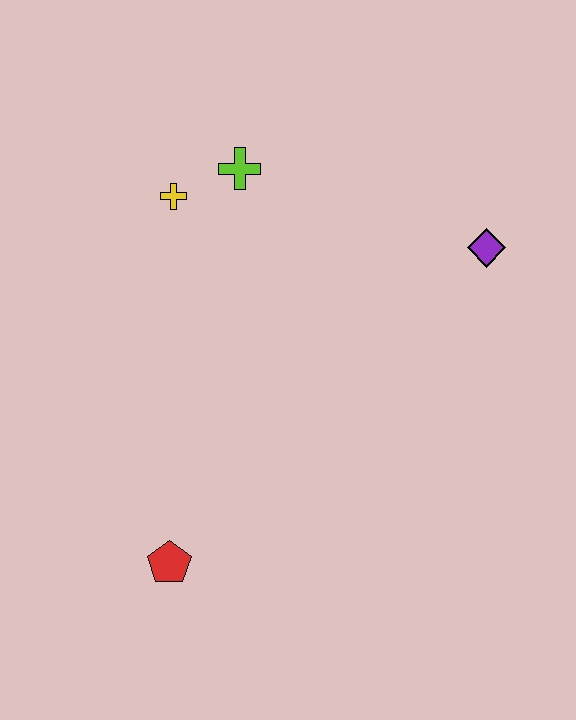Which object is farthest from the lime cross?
The red pentagon is farthest from the lime cross.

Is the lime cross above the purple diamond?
Yes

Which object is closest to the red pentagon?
The yellow cross is closest to the red pentagon.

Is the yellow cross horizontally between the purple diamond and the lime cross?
No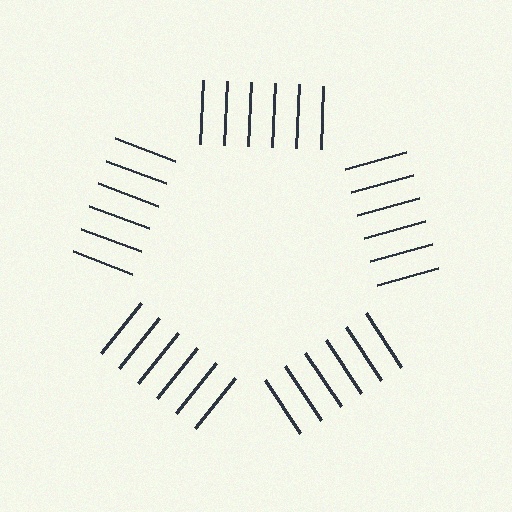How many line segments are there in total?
30 — 6 along each of the 5 edges.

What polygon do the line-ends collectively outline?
An illusory pentagon — the line segments terminate on its edges but no continuous stroke is drawn.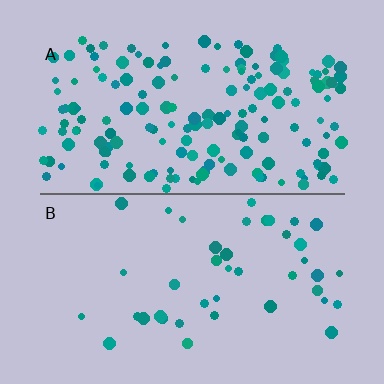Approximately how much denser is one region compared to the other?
Approximately 3.9× — region A over region B.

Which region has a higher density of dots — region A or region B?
A (the top).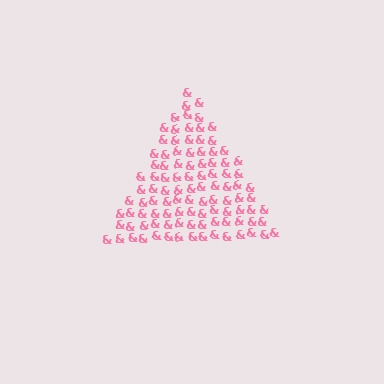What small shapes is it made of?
It is made of small ampersands.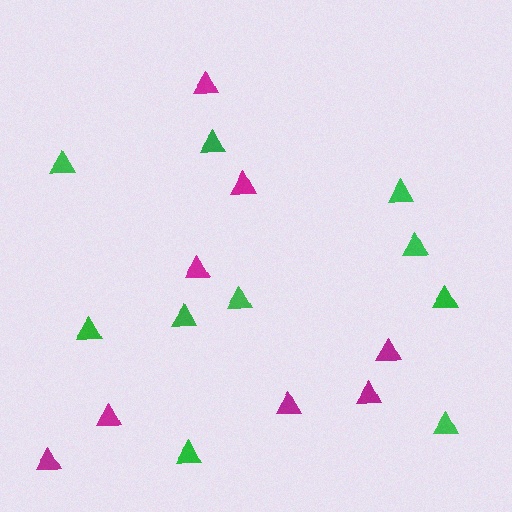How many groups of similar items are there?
There are 2 groups: one group of green triangles (10) and one group of magenta triangles (8).